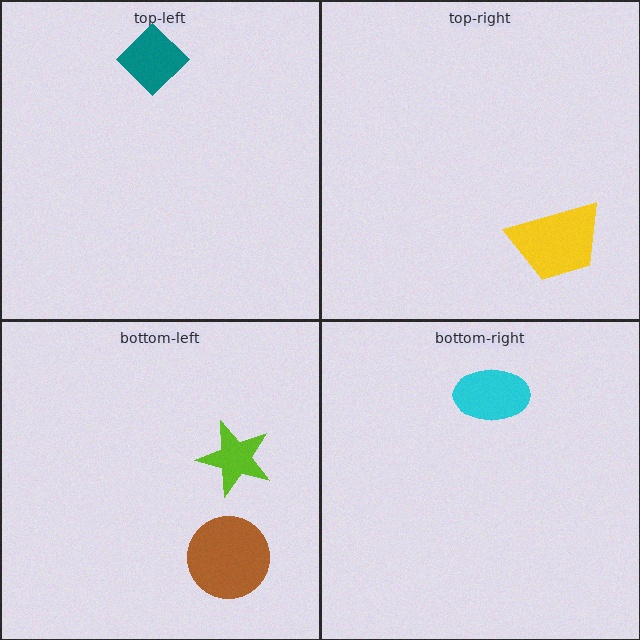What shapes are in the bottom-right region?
The cyan ellipse.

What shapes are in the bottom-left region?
The brown circle, the lime star.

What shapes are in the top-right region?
The yellow trapezoid.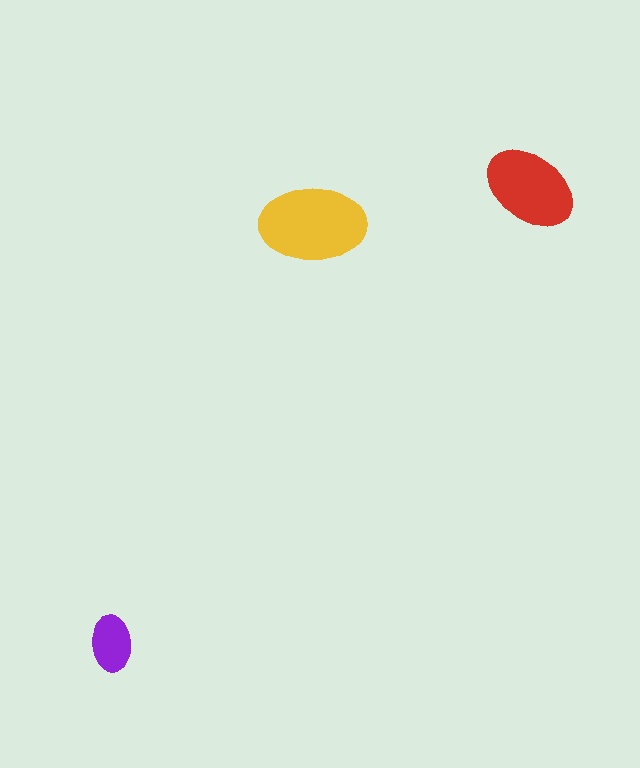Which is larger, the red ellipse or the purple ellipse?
The red one.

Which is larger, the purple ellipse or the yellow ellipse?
The yellow one.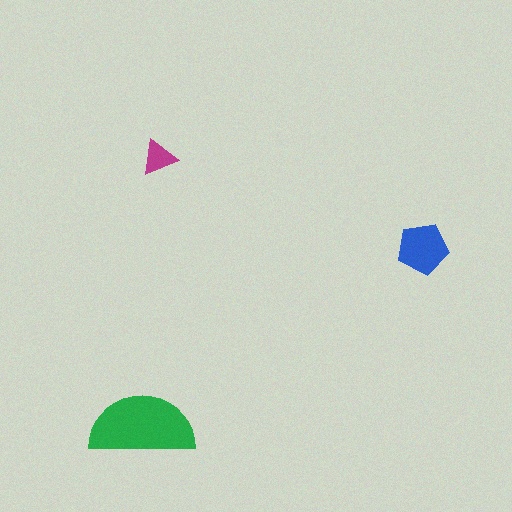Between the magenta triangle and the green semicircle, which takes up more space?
The green semicircle.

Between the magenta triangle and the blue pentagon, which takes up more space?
The blue pentagon.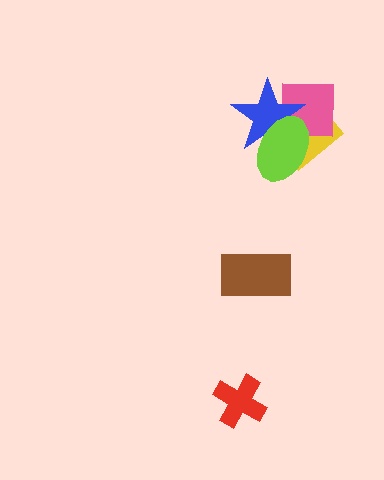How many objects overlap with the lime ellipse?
3 objects overlap with the lime ellipse.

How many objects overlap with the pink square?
3 objects overlap with the pink square.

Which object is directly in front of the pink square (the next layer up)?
The blue star is directly in front of the pink square.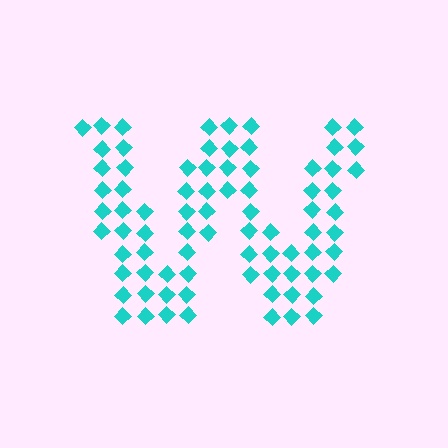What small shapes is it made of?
It is made of small diamonds.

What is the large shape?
The large shape is the letter W.